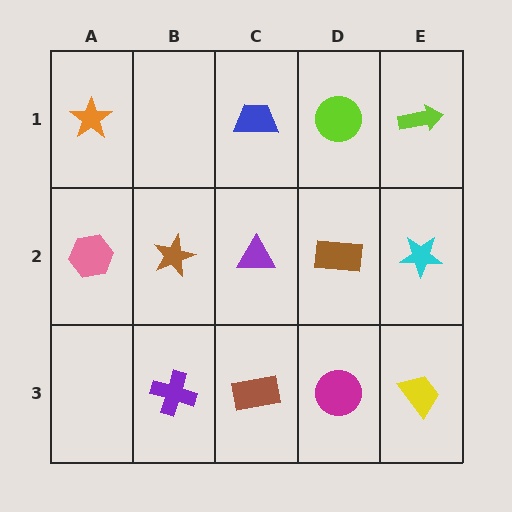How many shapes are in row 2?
5 shapes.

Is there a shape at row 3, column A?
No, that cell is empty.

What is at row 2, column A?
A pink hexagon.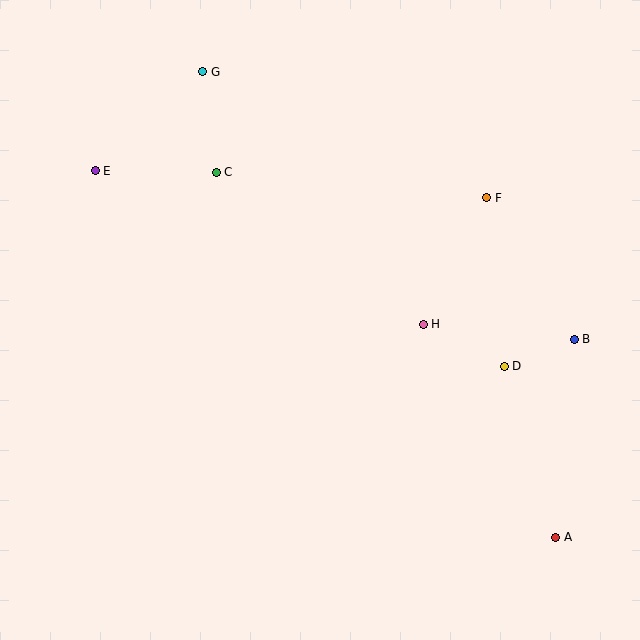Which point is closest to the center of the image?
Point H at (423, 324) is closest to the center.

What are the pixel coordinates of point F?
Point F is at (487, 198).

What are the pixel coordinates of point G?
Point G is at (203, 72).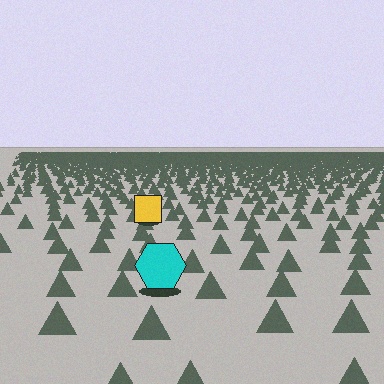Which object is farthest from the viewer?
The yellow square is farthest from the viewer. It appears smaller and the ground texture around it is denser.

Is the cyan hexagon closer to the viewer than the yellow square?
Yes. The cyan hexagon is closer — you can tell from the texture gradient: the ground texture is coarser near it.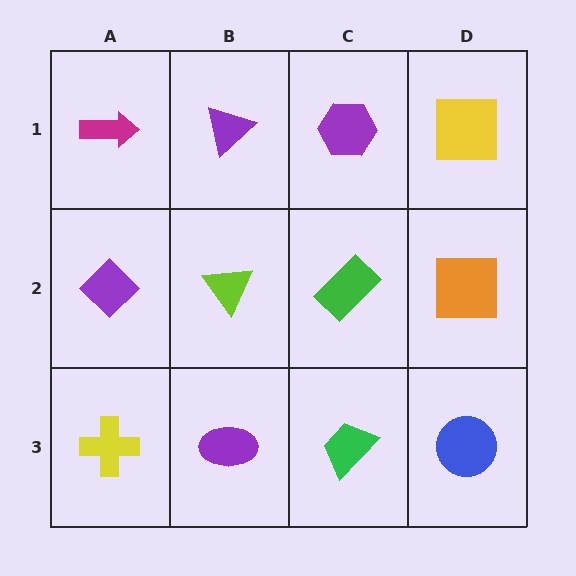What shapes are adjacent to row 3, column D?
An orange square (row 2, column D), a green trapezoid (row 3, column C).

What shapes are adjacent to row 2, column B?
A purple triangle (row 1, column B), a purple ellipse (row 3, column B), a purple diamond (row 2, column A), a green rectangle (row 2, column C).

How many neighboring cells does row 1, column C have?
3.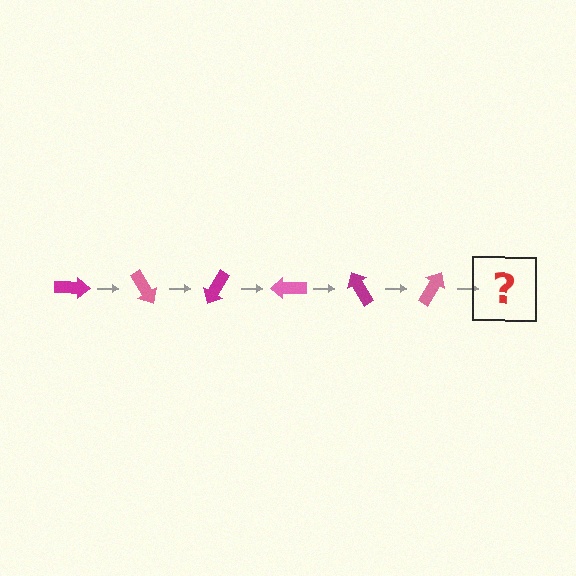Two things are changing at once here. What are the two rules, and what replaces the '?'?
The two rules are that it rotates 60 degrees each step and the color cycles through magenta and pink. The '?' should be a magenta arrow, rotated 360 degrees from the start.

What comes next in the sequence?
The next element should be a magenta arrow, rotated 360 degrees from the start.